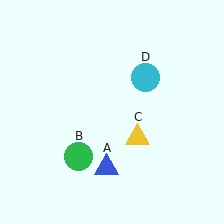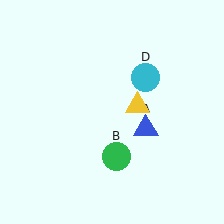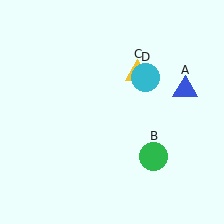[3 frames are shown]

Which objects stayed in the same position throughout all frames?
Cyan circle (object D) remained stationary.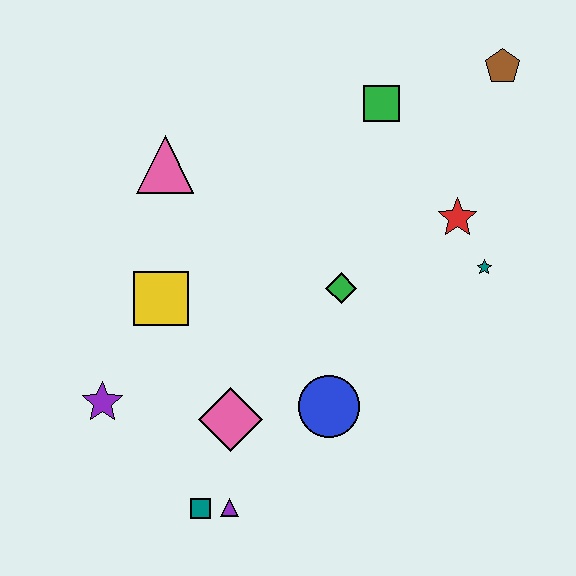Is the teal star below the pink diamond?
No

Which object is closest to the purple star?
The yellow square is closest to the purple star.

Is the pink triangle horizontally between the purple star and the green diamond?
Yes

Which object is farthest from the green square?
The teal square is farthest from the green square.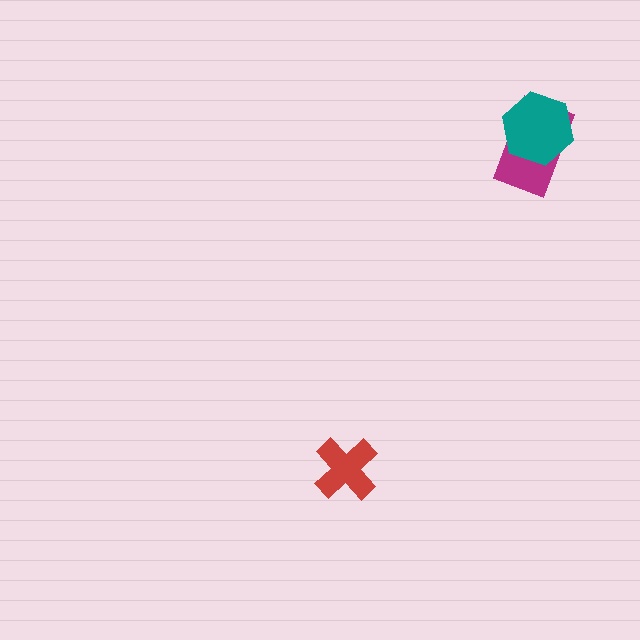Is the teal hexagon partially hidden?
No, no other shape covers it.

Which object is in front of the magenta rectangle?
The teal hexagon is in front of the magenta rectangle.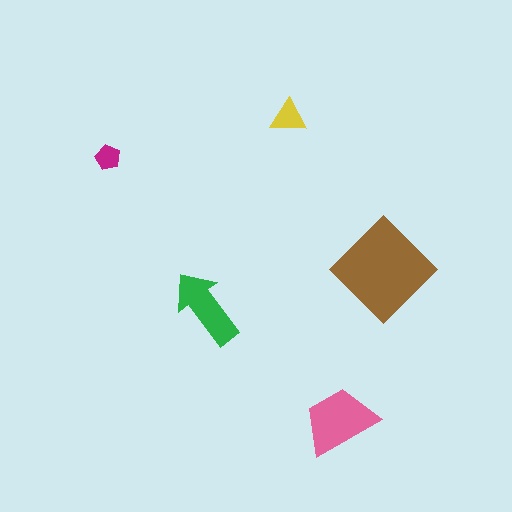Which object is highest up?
The yellow triangle is topmost.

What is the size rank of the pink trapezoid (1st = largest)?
2nd.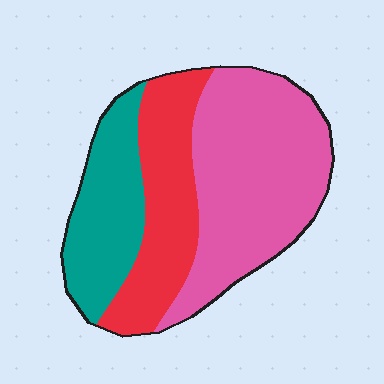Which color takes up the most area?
Pink, at roughly 50%.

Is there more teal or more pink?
Pink.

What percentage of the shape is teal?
Teal takes up between a sixth and a third of the shape.